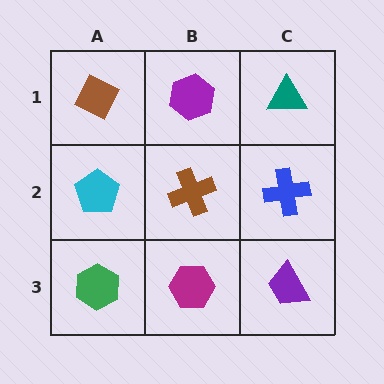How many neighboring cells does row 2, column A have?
3.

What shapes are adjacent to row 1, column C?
A blue cross (row 2, column C), a purple hexagon (row 1, column B).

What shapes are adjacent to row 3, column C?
A blue cross (row 2, column C), a magenta hexagon (row 3, column B).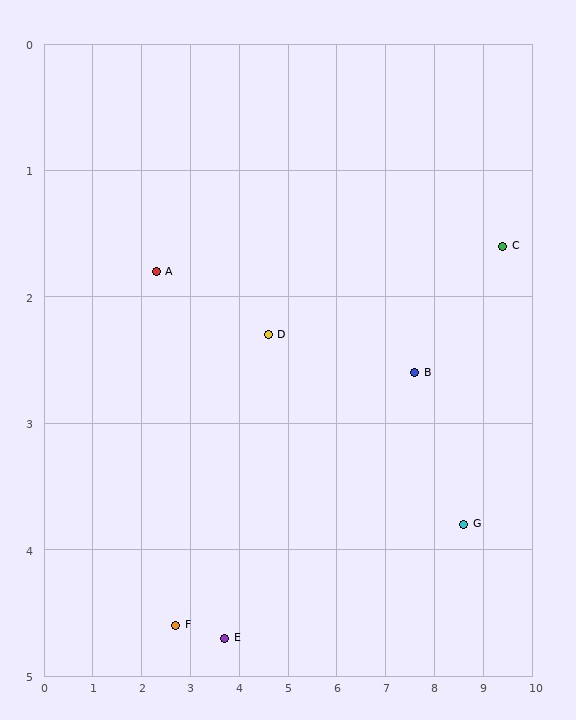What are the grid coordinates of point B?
Point B is at approximately (7.6, 2.6).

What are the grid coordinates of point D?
Point D is at approximately (4.6, 2.3).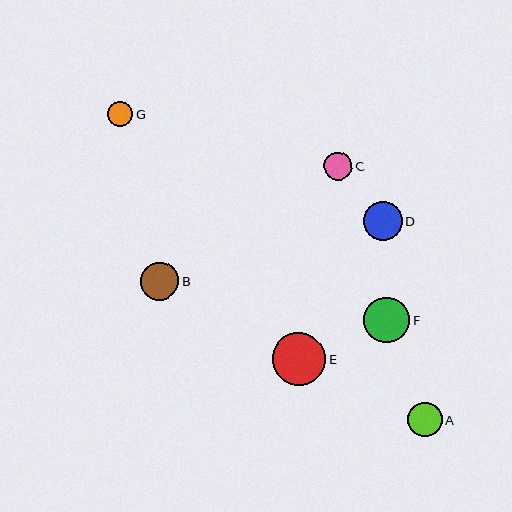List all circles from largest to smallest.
From largest to smallest: E, F, D, B, A, C, G.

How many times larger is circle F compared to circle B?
Circle F is approximately 1.2 times the size of circle B.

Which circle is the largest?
Circle E is the largest with a size of approximately 53 pixels.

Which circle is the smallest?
Circle G is the smallest with a size of approximately 25 pixels.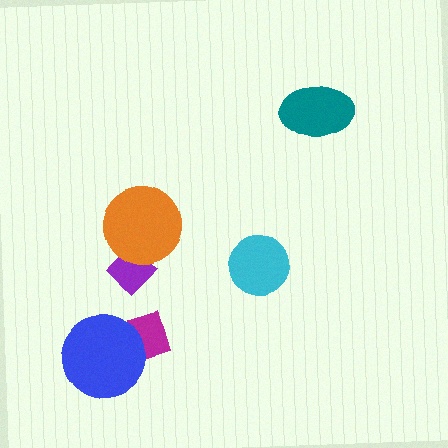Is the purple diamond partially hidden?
Yes, it is partially covered by another shape.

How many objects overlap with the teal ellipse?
0 objects overlap with the teal ellipse.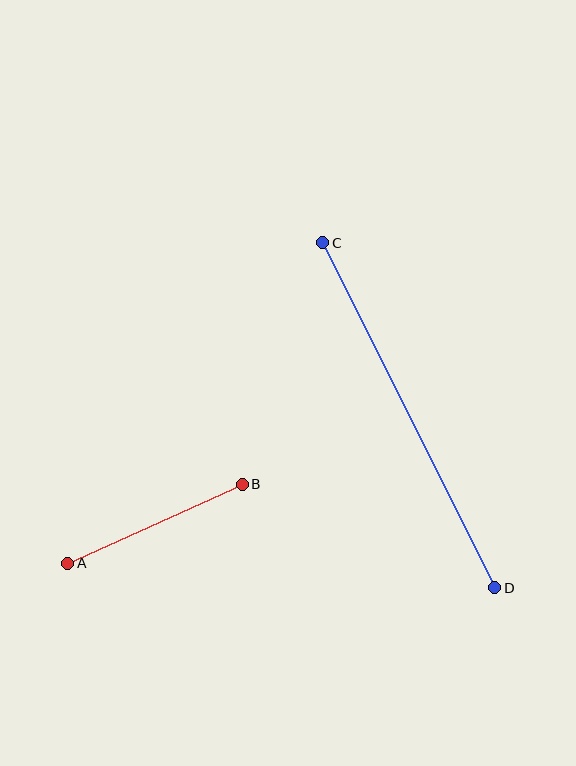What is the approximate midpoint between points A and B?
The midpoint is at approximately (155, 524) pixels.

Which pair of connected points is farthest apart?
Points C and D are farthest apart.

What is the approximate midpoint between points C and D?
The midpoint is at approximately (409, 415) pixels.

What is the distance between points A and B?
The distance is approximately 192 pixels.